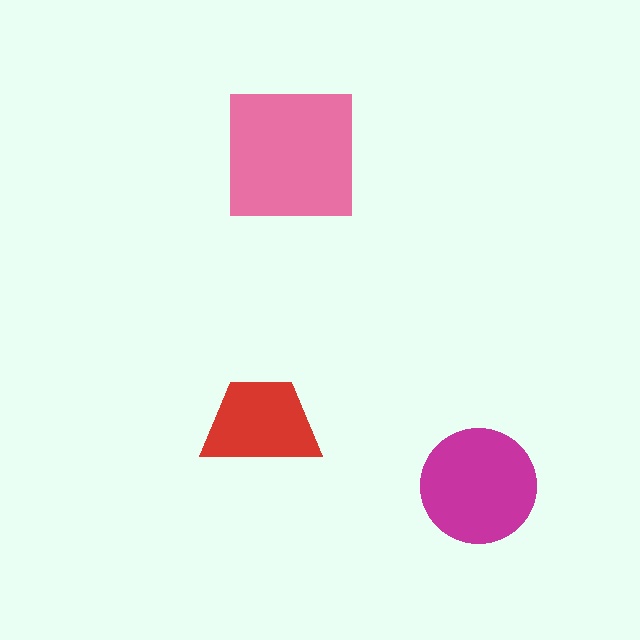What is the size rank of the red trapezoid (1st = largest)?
3rd.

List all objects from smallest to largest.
The red trapezoid, the magenta circle, the pink square.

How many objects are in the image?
There are 3 objects in the image.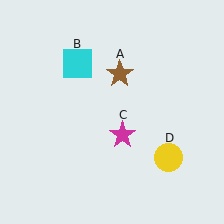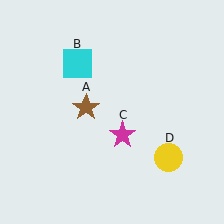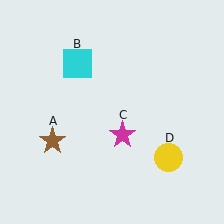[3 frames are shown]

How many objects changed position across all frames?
1 object changed position: brown star (object A).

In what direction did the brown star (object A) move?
The brown star (object A) moved down and to the left.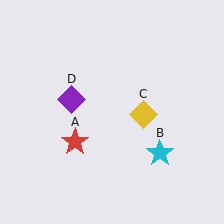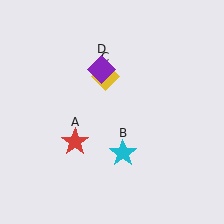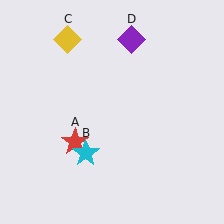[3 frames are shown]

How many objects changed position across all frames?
3 objects changed position: cyan star (object B), yellow diamond (object C), purple diamond (object D).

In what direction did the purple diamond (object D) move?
The purple diamond (object D) moved up and to the right.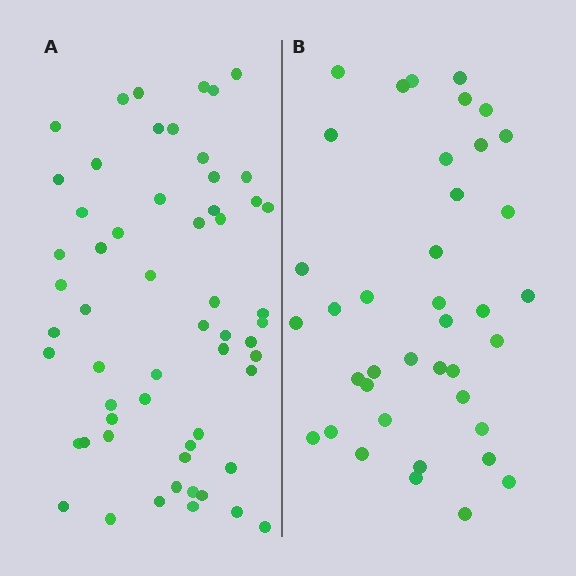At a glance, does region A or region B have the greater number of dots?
Region A (the left region) has more dots.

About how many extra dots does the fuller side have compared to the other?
Region A has approximately 20 more dots than region B.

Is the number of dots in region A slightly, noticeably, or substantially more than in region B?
Region A has substantially more. The ratio is roughly 1.5 to 1.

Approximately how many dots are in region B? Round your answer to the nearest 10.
About 40 dots. (The exact count is 39, which rounds to 40.)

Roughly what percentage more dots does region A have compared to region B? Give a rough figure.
About 50% more.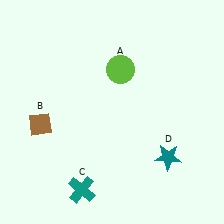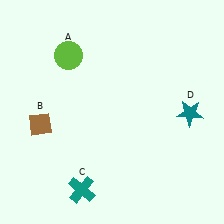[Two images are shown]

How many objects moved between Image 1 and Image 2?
2 objects moved between the two images.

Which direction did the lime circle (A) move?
The lime circle (A) moved left.